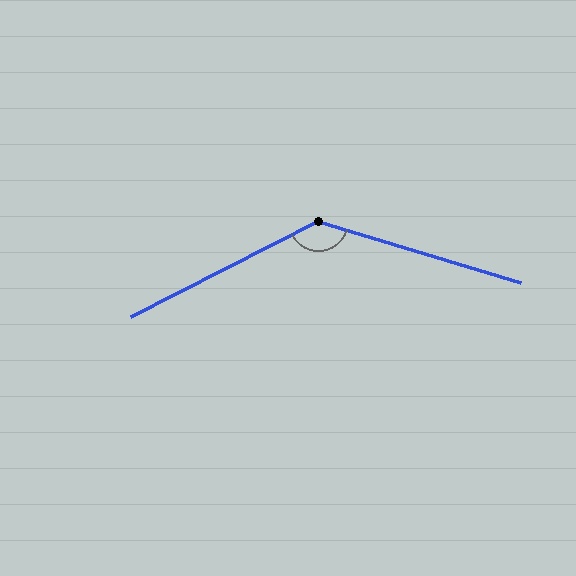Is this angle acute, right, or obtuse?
It is obtuse.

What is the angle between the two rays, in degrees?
Approximately 136 degrees.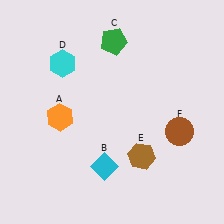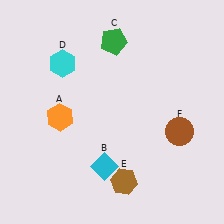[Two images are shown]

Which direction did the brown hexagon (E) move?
The brown hexagon (E) moved down.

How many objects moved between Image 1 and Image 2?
1 object moved between the two images.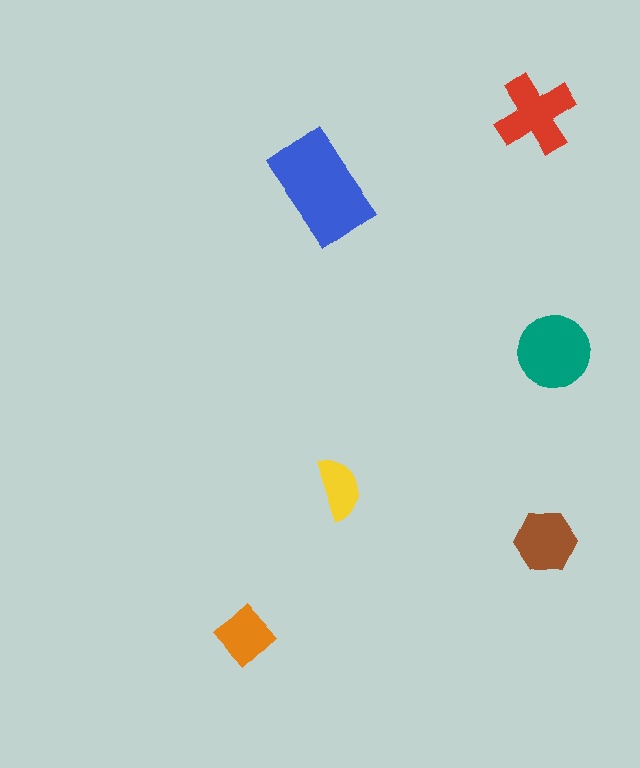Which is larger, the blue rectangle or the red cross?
The blue rectangle.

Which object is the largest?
The blue rectangle.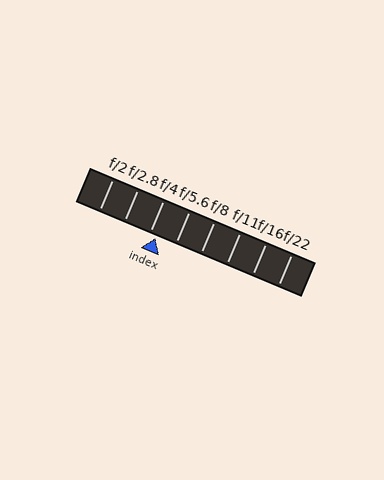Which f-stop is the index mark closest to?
The index mark is closest to f/4.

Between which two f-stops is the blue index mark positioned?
The index mark is between f/4 and f/5.6.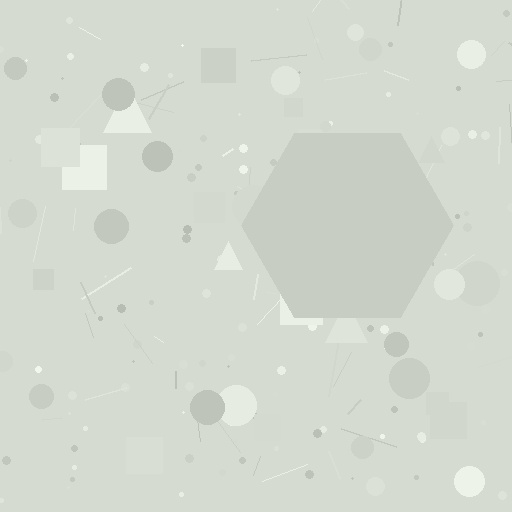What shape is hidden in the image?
A hexagon is hidden in the image.